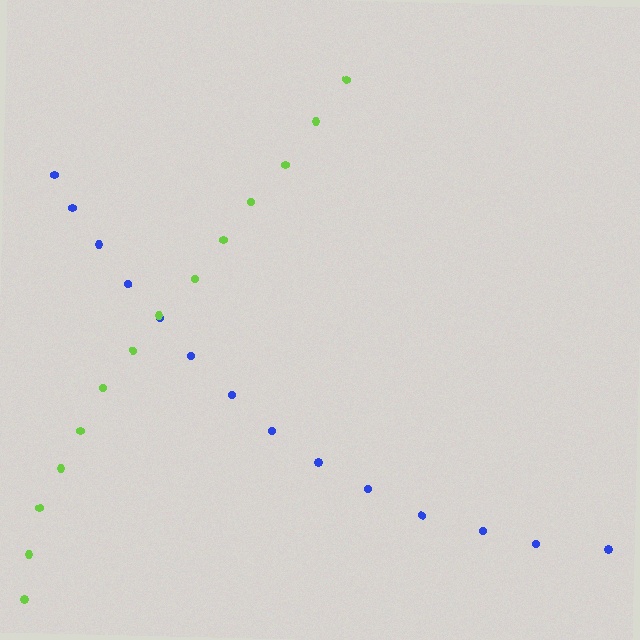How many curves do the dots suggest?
There are 2 distinct paths.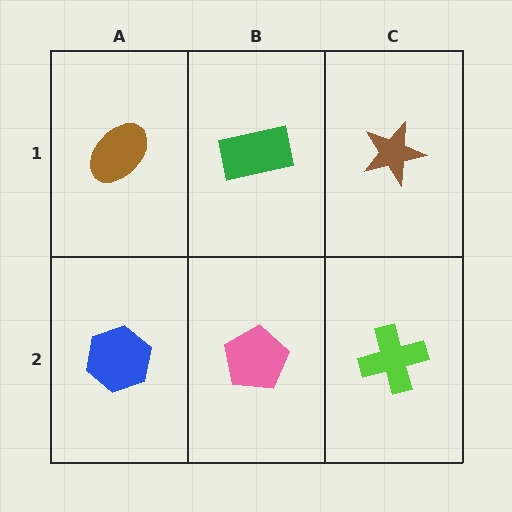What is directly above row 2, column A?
A brown ellipse.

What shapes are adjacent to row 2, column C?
A brown star (row 1, column C), a pink pentagon (row 2, column B).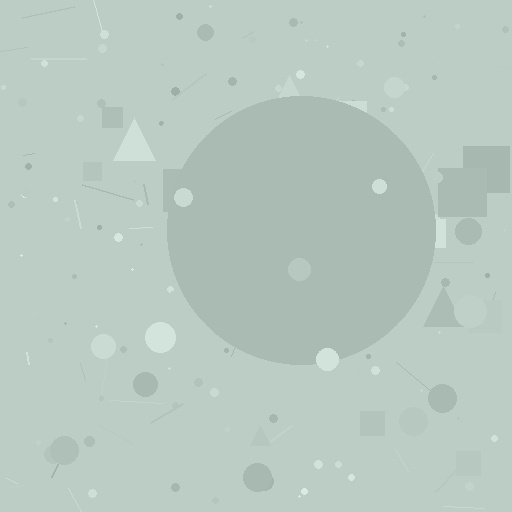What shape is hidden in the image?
A circle is hidden in the image.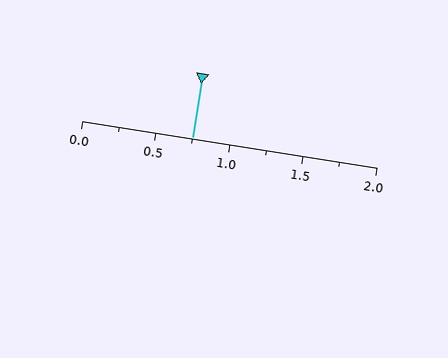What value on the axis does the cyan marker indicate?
The marker indicates approximately 0.75.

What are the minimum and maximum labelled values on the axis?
The axis runs from 0.0 to 2.0.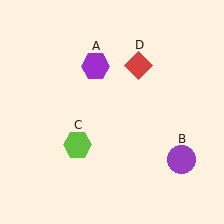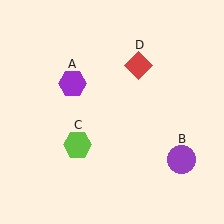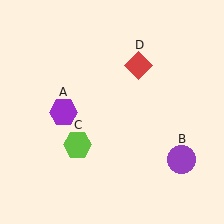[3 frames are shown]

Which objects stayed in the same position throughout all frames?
Purple circle (object B) and lime hexagon (object C) and red diamond (object D) remained stationary.